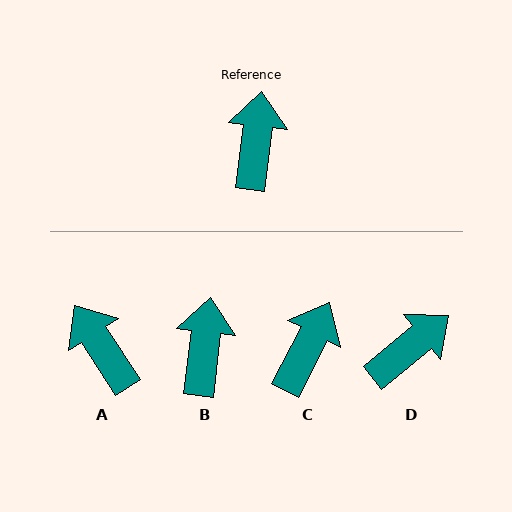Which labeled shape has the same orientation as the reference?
B.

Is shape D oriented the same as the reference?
No, it is off by about 44 degrees.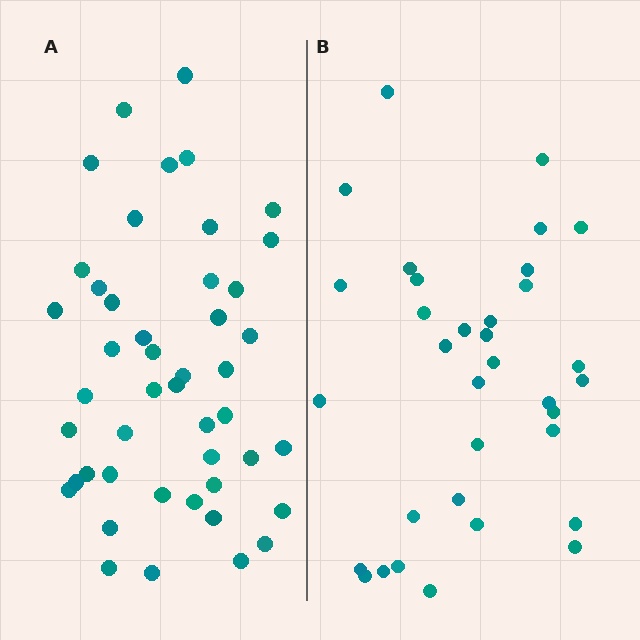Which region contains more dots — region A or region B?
Region A (the left region) has more dots.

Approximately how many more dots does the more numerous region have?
Region A has roughly 12 or so more dots than region B.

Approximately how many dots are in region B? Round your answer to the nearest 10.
About 30 dots. (The exact count is 34, which rounds to 30.)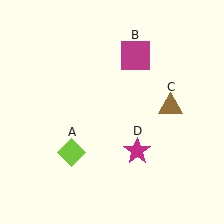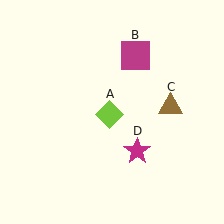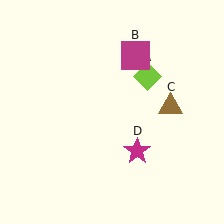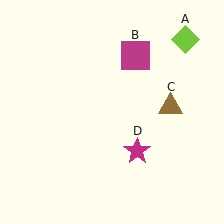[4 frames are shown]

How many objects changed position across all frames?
1 object changed position: lime diamond (object A).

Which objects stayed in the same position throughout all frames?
Magenta square (object B) and brown triangle (object C) and magenta star (object D) remained stationary.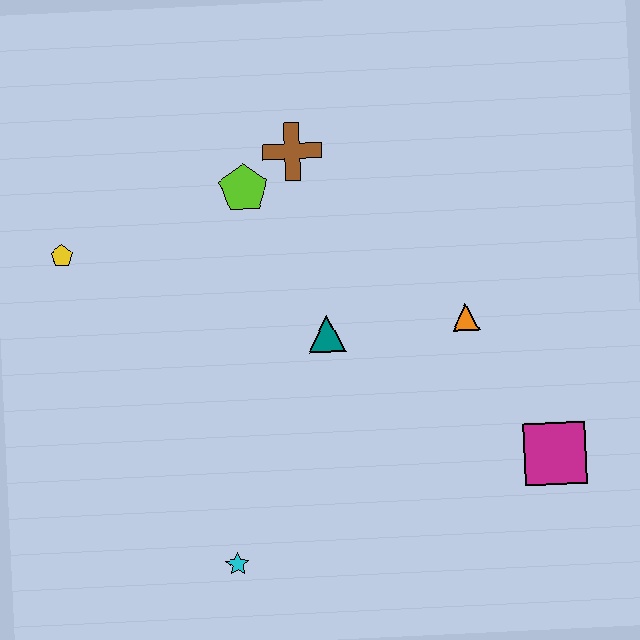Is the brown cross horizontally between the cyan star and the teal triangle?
Yes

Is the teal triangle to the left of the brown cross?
No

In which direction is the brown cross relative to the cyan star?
The brown cross is above the cyan star.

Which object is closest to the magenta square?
The orange triangle is closest to the magenta square.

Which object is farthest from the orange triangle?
The yellow pentagon is farthest from the orange triangle.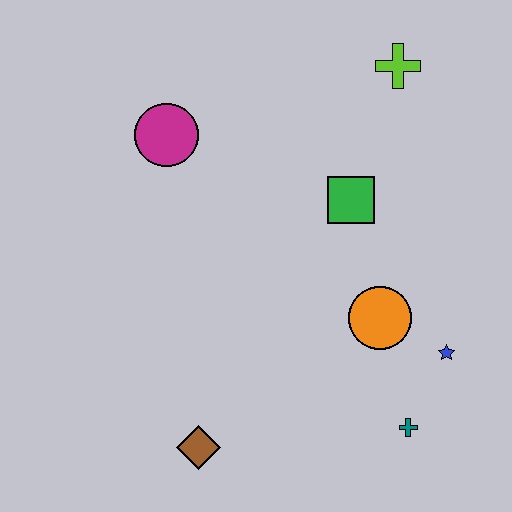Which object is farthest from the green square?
The brown diamond is farthest from the green square.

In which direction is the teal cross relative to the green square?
The teal cross is below the green square.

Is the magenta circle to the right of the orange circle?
No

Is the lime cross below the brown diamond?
No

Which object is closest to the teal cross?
The blue star is closest to the teal cross.